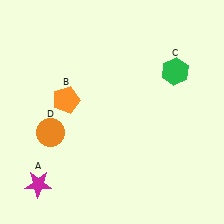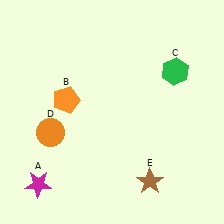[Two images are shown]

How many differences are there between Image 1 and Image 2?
There is 1 difference between the two images.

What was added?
A brown star (E) was added in Image 2.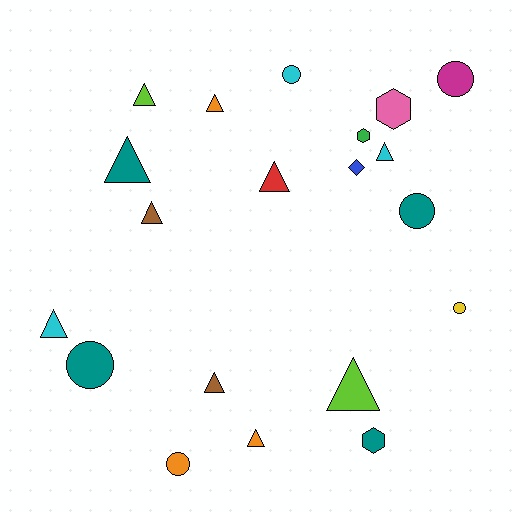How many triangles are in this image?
There are 10 triangles.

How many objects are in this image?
There are 20 objects.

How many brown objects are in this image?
There are 2 brown objects.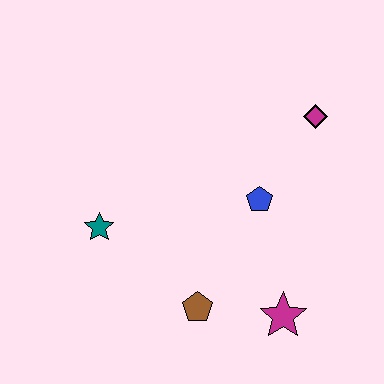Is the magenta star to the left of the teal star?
No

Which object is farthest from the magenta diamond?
The teal star is farthest from the magenta diamond.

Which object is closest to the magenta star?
The brown pentagon is closest to the magenta star.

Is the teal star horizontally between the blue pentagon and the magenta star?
No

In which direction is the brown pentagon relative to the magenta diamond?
The brown pentagon is below the magenta diamond.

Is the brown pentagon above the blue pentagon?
No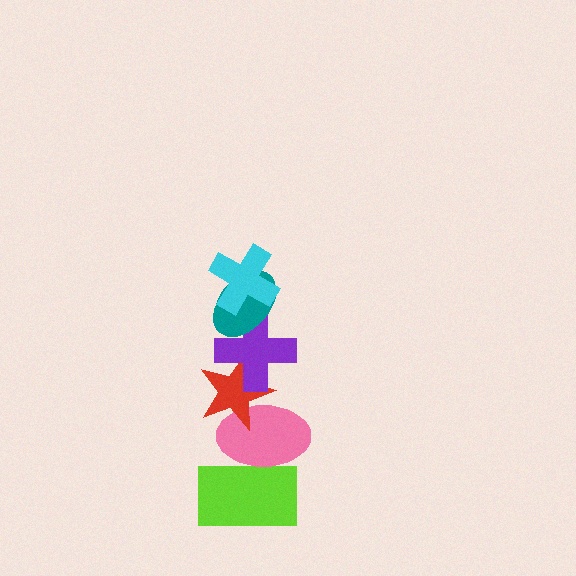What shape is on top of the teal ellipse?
The cyan cross is on top of the teal ellipse.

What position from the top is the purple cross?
The purple cross is 3rd from the top.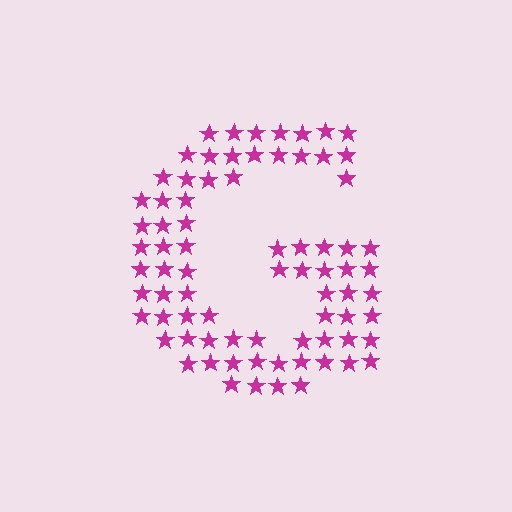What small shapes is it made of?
It is made of small stars.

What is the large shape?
The large shape is the letter G.